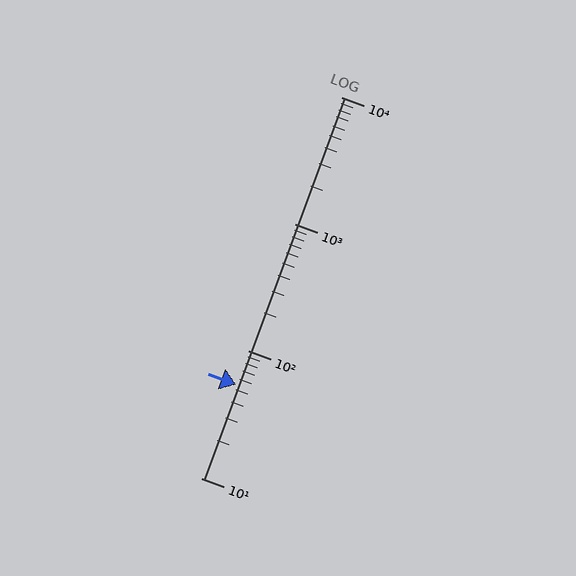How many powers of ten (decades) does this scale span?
The scale spans 3 decades, from 10 to 10000.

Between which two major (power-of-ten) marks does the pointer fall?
The pointer is between 10 and 100.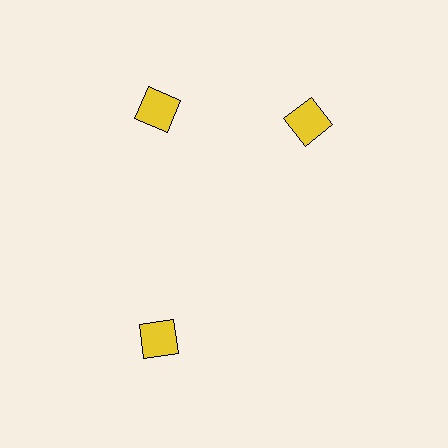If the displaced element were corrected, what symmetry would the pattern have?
It would have 3-fold rotational symmetry — the pattern would map onto itself every 120 degrees.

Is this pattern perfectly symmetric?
No. The 3 yellow diamonds are arranged in a ring, but one element near the 3 o'clock position is rotated out of alignment along the ring, breaking the 3-fold rotational symmetry.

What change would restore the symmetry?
The symmetry would be restored by rotating it back into even spacing with its neighbors so that all 3 diamonds sit at equal angles and equal distance from the center.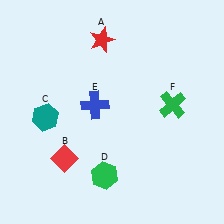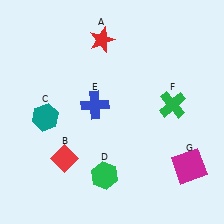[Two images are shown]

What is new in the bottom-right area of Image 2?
A magenta square (G) was added in the bottom-right area of Image 2.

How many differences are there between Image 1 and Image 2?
There is 1 difference between the two images.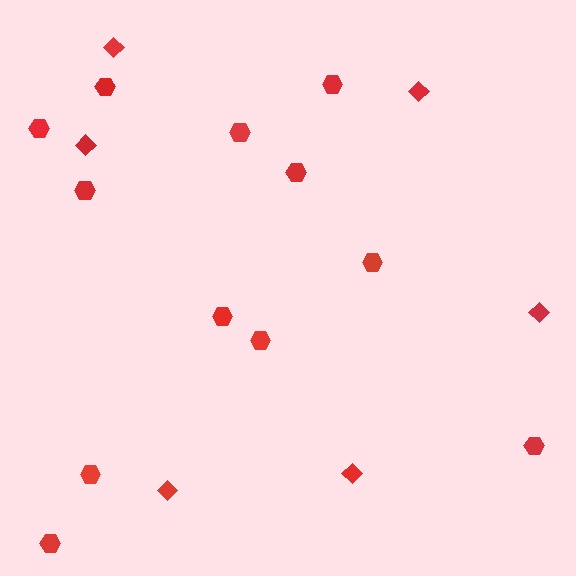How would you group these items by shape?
There are 2 groups: one group of hexagons (12) and one group of diamonds (6).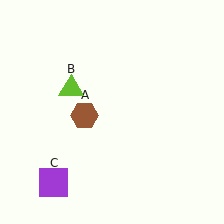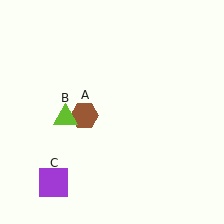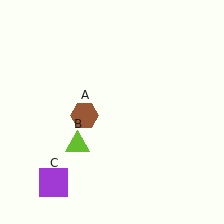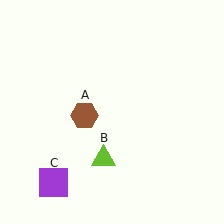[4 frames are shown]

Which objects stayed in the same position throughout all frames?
Brown hexagon (object A) and purple square (object C) remained stationary.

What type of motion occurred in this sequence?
The lime triangle (object B) rotated counterclockwise around the center of the scene.